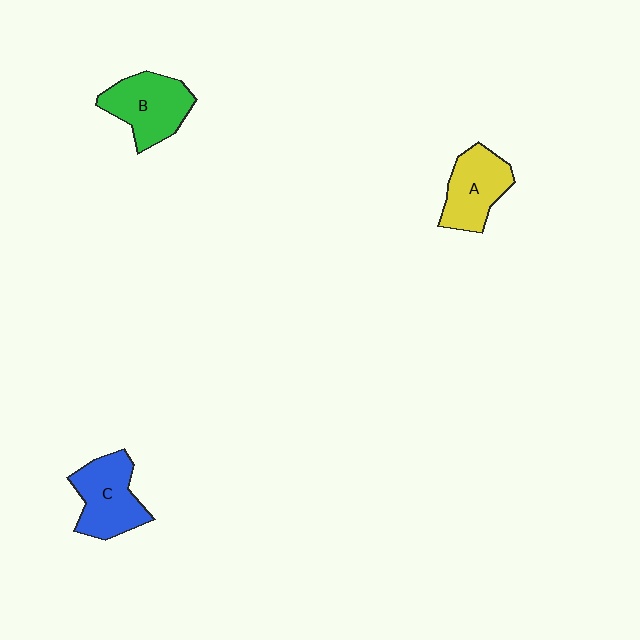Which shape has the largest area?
Shape B (green).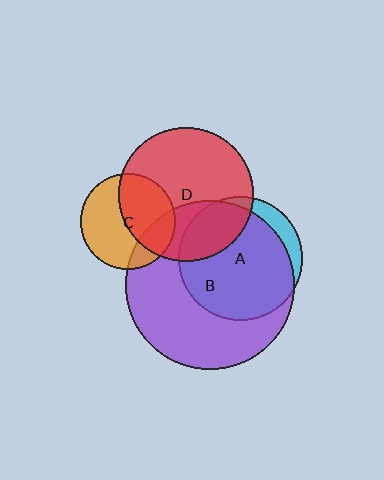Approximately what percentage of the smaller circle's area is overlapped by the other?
Approximately 20%.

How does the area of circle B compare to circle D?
Approximately 1.6 times.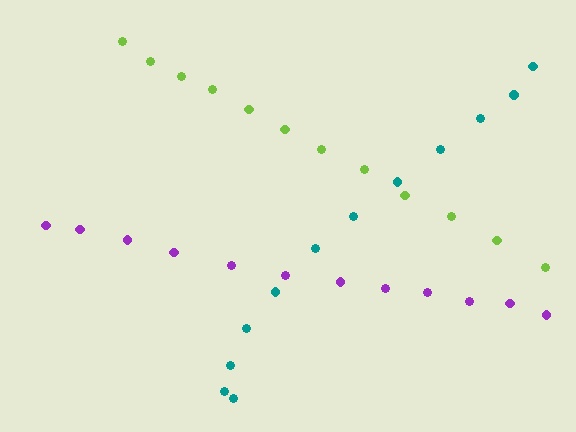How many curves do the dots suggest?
There are 3 distinct paths.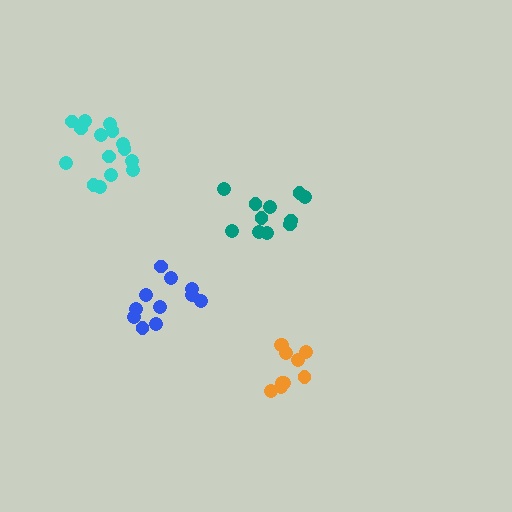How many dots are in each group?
Group 1: 15 dots, Group 2: 11 dots, Group 3: 11 dots, Group 4: 10 dots (47 total).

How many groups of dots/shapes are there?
There are 4 groups.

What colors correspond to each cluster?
The clusters are colored: cyan, teal, blue, orange.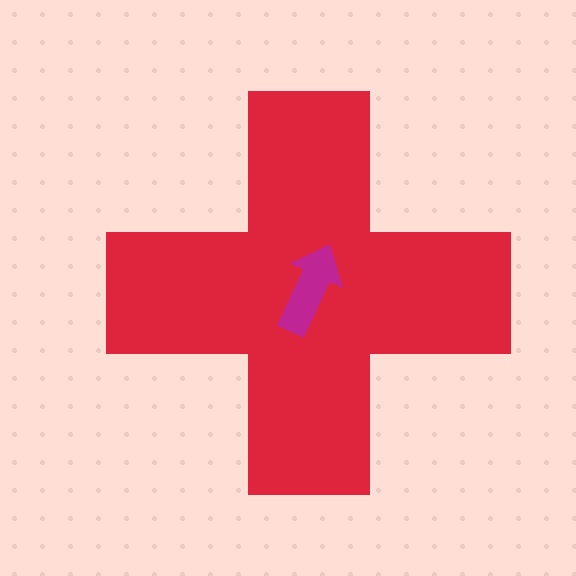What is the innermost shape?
The magenta arrow.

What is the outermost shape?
The red cross.